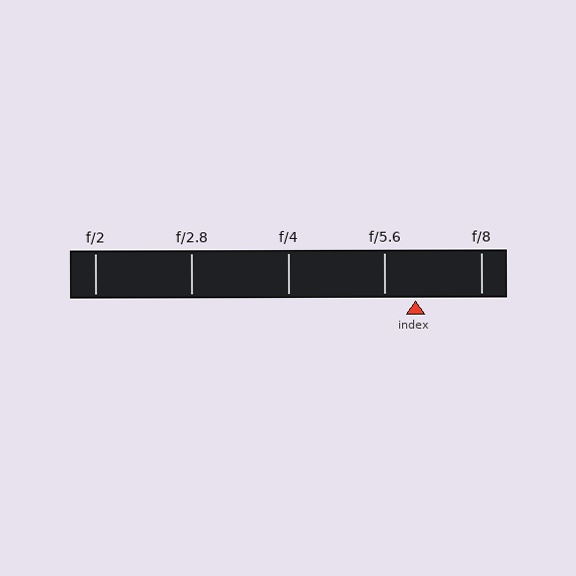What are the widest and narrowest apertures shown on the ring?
The widest aperture shown is f/2 and the narrowest is f/8.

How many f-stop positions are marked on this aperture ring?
There are 5 f-stop positions marked.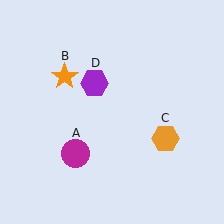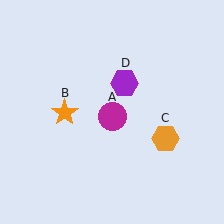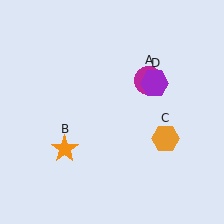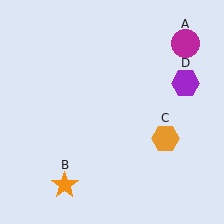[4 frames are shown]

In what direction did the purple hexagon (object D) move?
The purple hexagon (object D) moved right.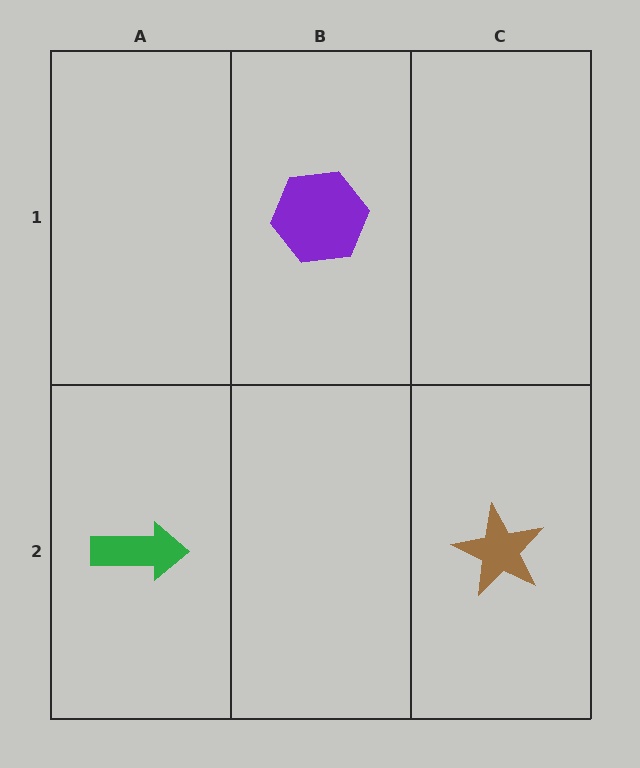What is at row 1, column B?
A purple hexagon.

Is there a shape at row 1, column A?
No, that cell is empty.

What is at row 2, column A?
A green arrow.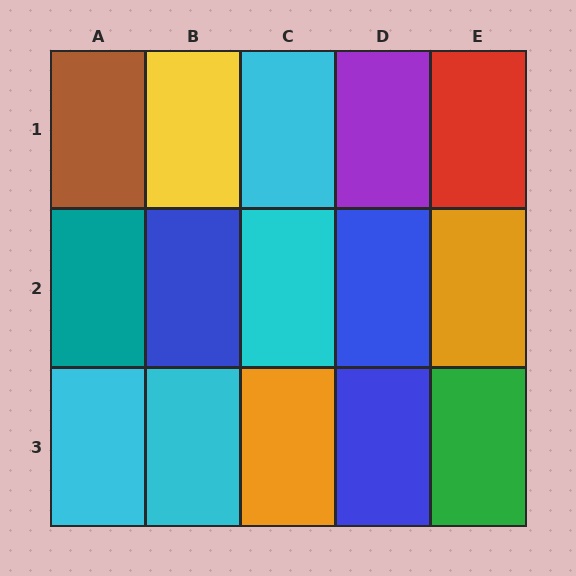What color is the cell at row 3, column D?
Blue.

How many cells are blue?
3 cells are blue.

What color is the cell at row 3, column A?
Cyan.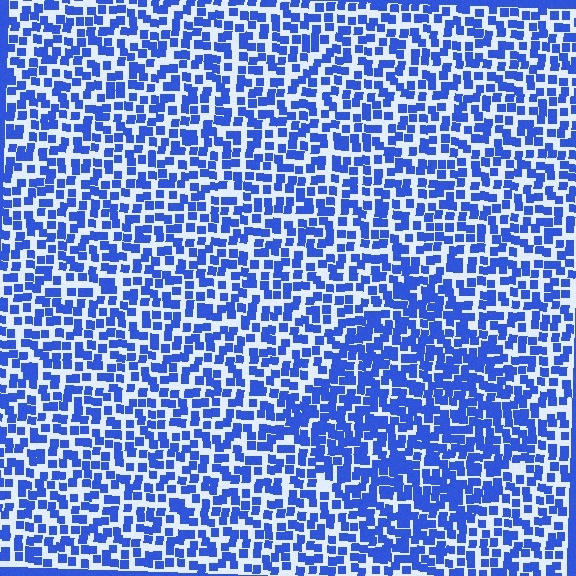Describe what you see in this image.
The image contains small blue elements arranged at two different densities. A diamond-shaped region is visible where the elements are more densely packed than the surrounding area.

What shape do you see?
I see a diamond.